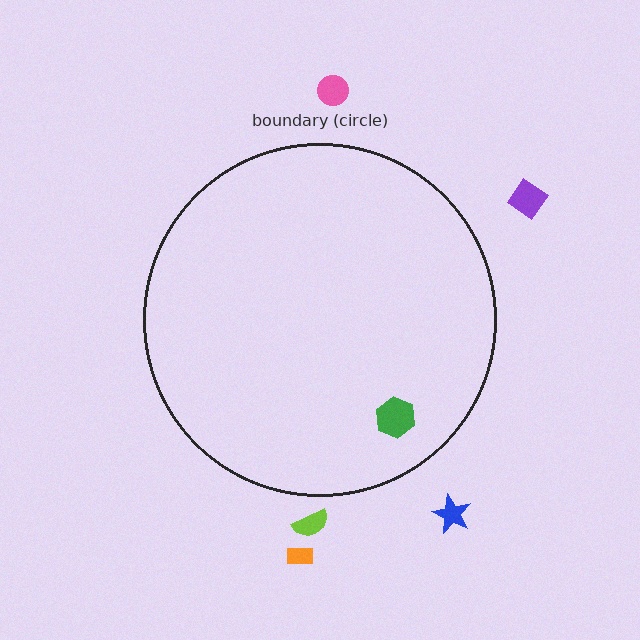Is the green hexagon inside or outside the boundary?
Inside.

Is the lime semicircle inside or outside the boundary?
Outside.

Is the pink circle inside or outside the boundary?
Outside.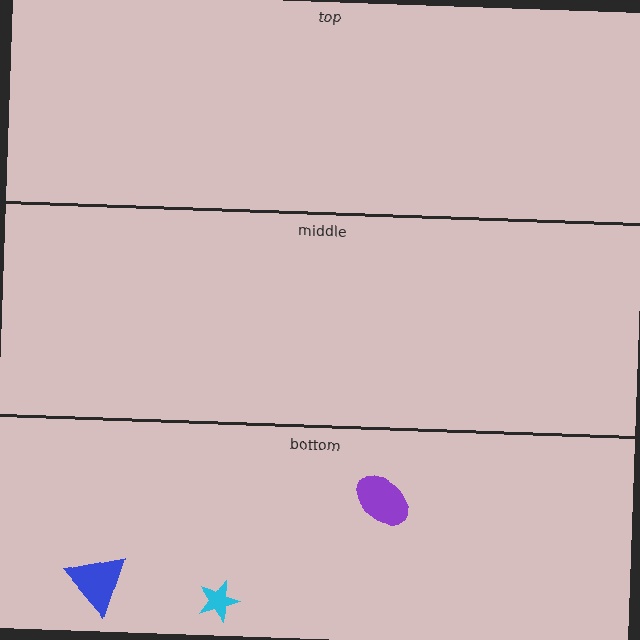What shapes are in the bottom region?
The purple ellipse, the cyan star, the blue triangle.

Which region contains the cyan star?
The bottom region.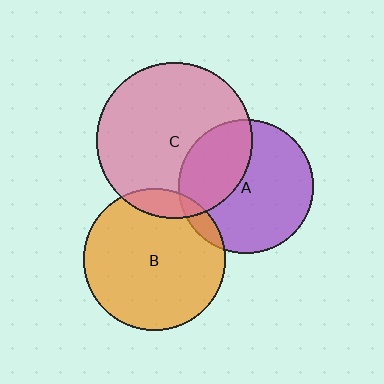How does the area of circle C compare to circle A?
Approximately 1.3 times.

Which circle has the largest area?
Circle C (pink).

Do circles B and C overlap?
Yes.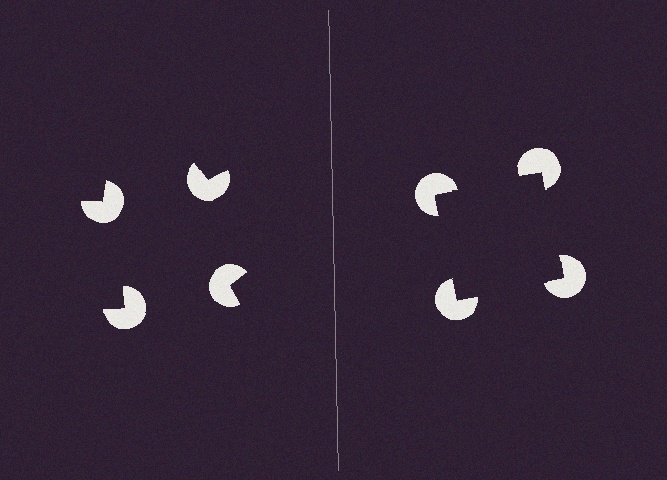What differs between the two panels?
The pac-man discs are positioned identically on both sides; only the wedge orientations differ. On the right they align to a square; on the left they are misaligned.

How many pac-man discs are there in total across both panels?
8 — 4 on each side.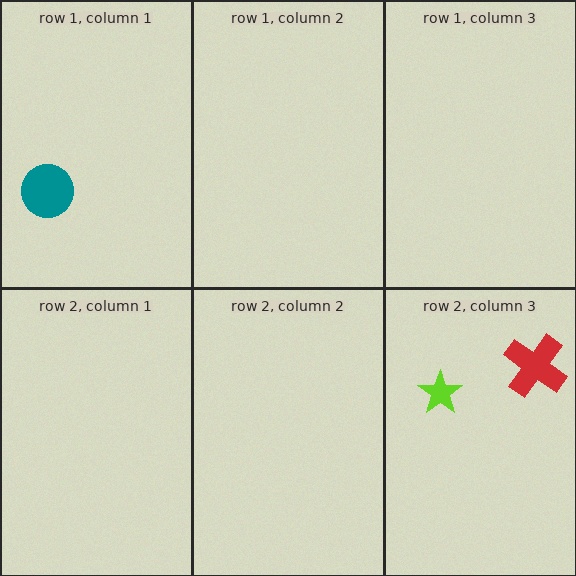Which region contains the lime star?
The row 2, column 3 region.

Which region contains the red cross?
The row 2, column 3 region.